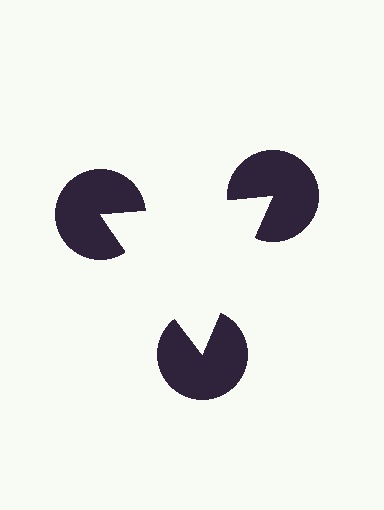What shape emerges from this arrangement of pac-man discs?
An illusory triangle — its edges are inferred from the aligned wedge cuts in the pac-man discs, not physically drawn.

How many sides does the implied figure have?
3 sides.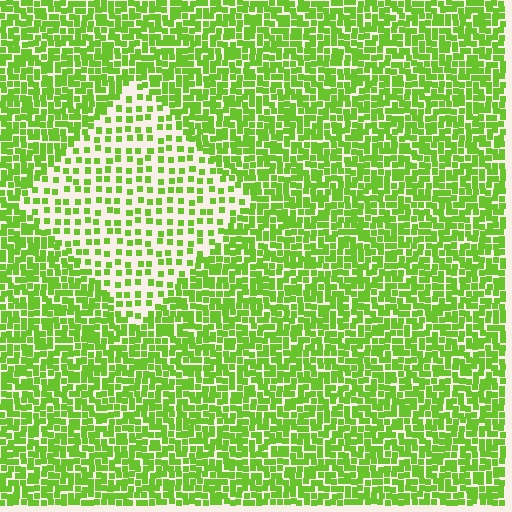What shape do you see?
I see a diamond.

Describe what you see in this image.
The image contains small lime elements arranged at two different densities. A diamond-shaped region is visible where the elements are less densely packed than the surrounding area.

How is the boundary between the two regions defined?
The boundary is defined by a change in element density (approximately 2.3x ratio). All elements are the same color, size, and shape.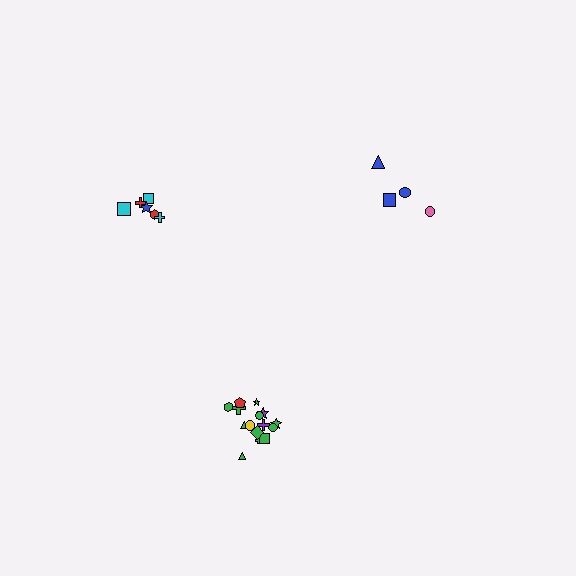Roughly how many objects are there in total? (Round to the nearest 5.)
Roughly 25 objects in total.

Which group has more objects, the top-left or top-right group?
The top-left group.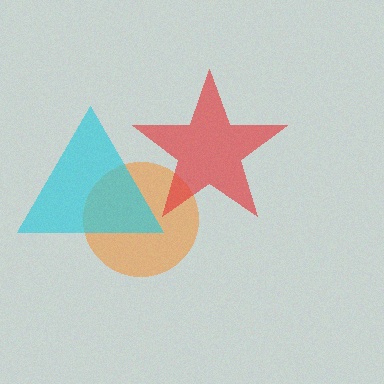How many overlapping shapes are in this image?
There are 3 overlapping shapes in the image.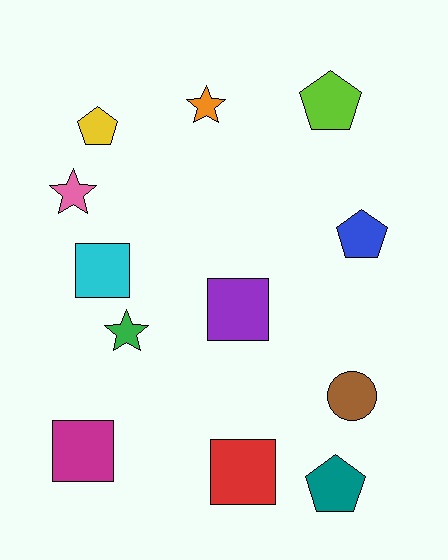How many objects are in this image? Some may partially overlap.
There are 12 objects.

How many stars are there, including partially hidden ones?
There are 3 stars.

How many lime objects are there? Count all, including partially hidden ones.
There is 1 lime object.